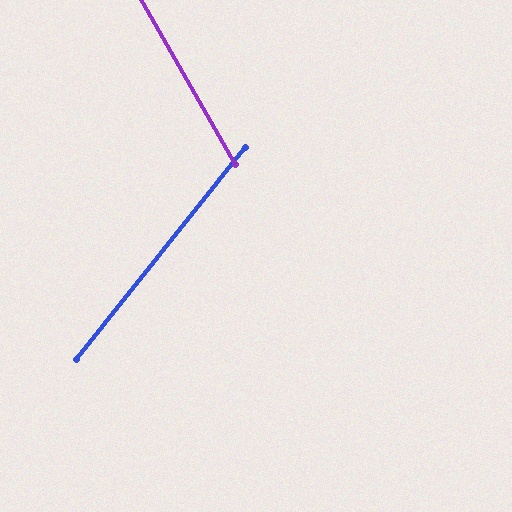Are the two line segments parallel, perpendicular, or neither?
Neither parallel nor perpendicular — they differ by about 68°.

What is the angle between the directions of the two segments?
Approximately 68 degrees.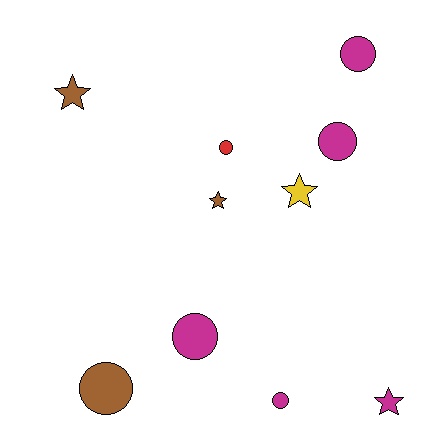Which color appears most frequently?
Magenta, with 5 objects.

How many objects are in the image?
There are 10 objects.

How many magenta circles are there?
There are 4 magenta circles.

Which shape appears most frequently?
Circle, with 6 objects.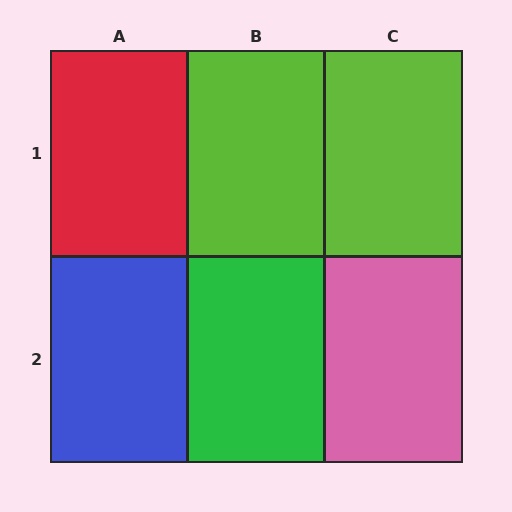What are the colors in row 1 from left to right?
Red, lime, lime.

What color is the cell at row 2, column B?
Green.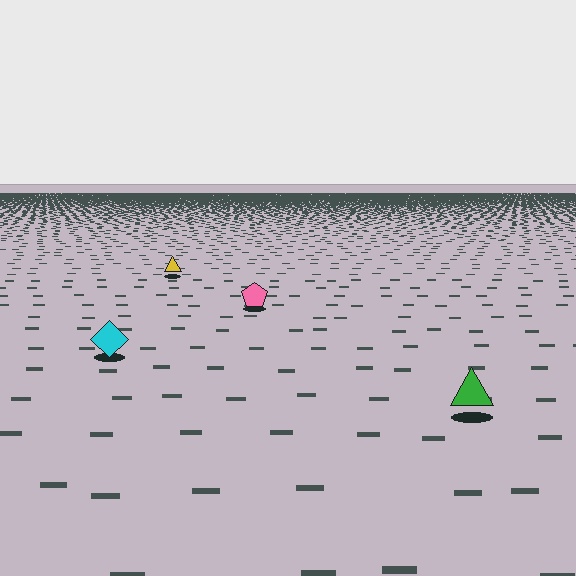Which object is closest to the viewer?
The green triangle is closest. The texture marks near it are larger and more spread out.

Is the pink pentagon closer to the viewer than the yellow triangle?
Yes. The pink pentagon is closer — you can tell from the texture gradient: the ground texture is coarser near it.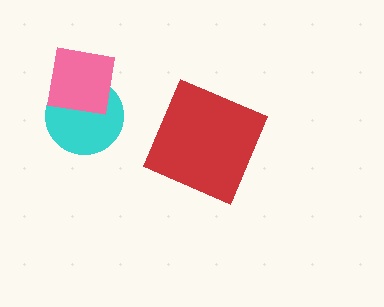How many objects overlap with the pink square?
1 object overlaps with the pink square.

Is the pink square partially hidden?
No, no other shape covers it.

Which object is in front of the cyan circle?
The pink square is in front of the cyan circle.